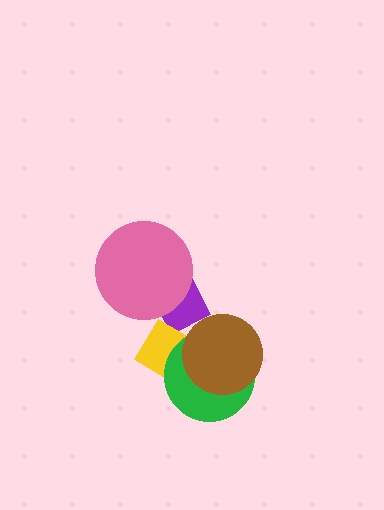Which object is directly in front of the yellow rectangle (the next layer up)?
The green circle is directly in front of the yellow rectangle.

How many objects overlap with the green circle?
2 objects overlap with the green circle.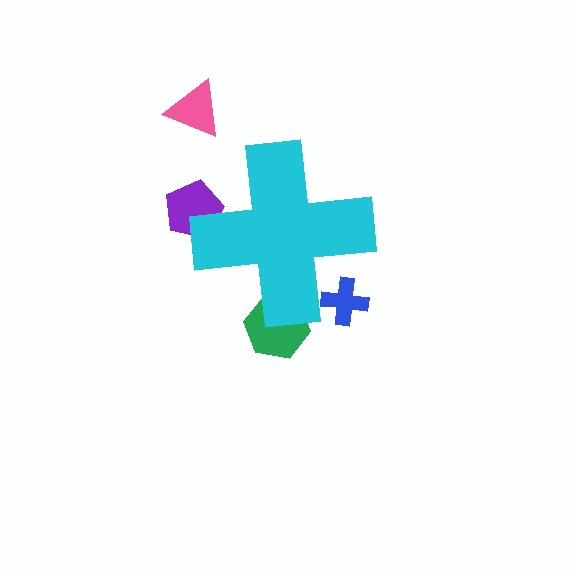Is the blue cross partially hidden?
Yes, the blue cross is partially hidden behind the cyan cross.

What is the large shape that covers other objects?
A cyan cross.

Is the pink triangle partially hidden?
No, the pink triangle is fully visible.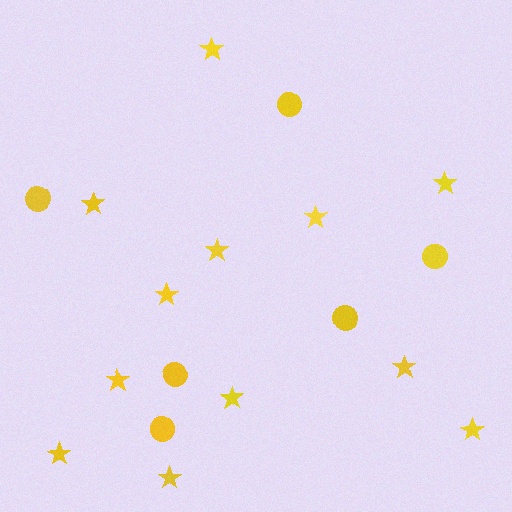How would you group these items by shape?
There are 2 groups: one group of stars (12) and one group of circles (6).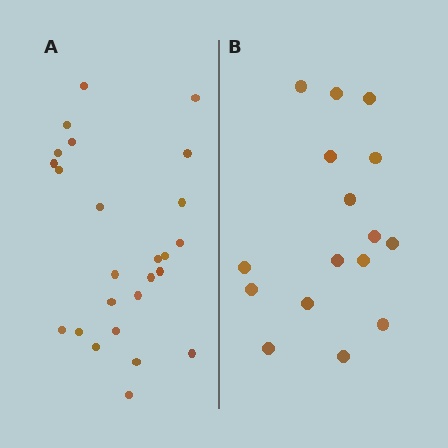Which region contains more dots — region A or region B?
Region A (the left region) has more dots.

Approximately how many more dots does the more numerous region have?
Region A has roughly 8 or so more dots than region B.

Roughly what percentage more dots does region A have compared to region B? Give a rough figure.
About 55% more.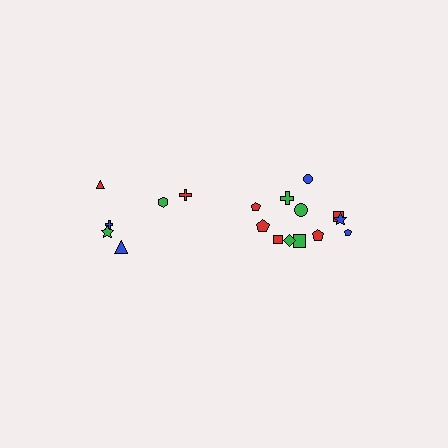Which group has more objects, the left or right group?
The right group.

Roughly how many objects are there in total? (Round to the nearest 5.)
Roughly 20 objects in total.